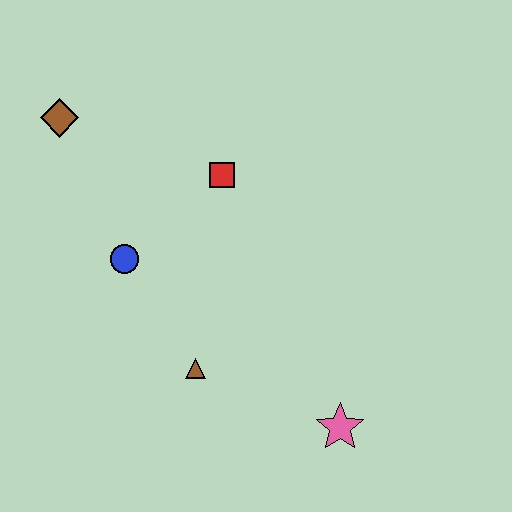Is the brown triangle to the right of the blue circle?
Yes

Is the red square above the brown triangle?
Yes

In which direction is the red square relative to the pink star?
The red square is above the pink star.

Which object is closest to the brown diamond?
The blue circle is closest to the brown diamond.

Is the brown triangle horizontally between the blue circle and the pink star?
Yes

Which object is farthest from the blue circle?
The pink star is farthest from the blue circle.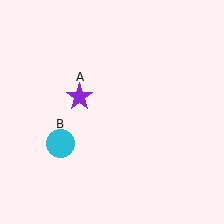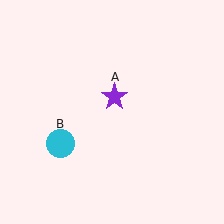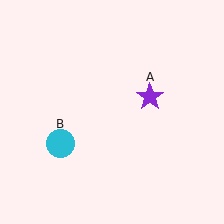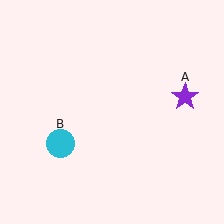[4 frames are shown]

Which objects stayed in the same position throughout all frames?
Cyan circle (object B) remained stationary.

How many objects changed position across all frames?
1 object changed position: purple star (object A).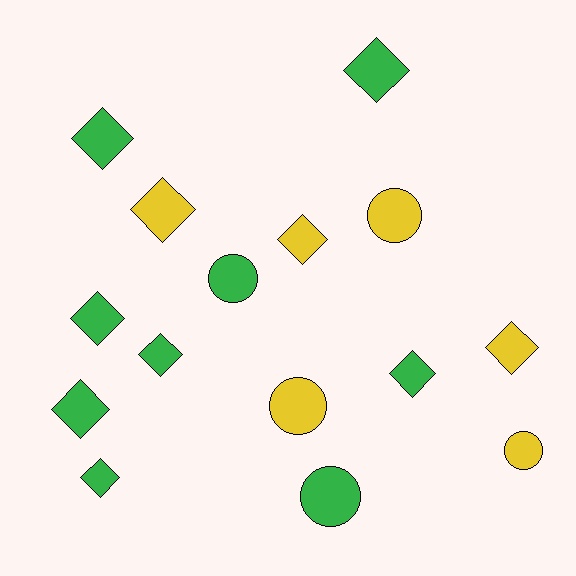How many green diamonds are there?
There are 7 green diamonds.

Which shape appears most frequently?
Diamond, with 10 objects.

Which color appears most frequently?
Green, with 9 objects.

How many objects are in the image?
There are 15 objects.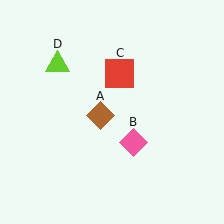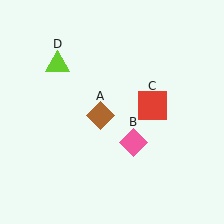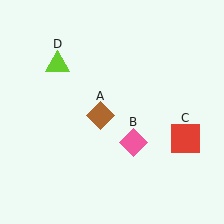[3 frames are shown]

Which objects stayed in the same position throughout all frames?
Brown diamond (object A) and pink diamond (object B) and lime triangle (object D) remained stationary.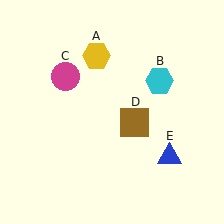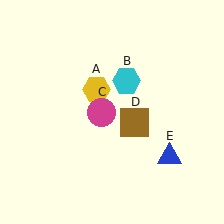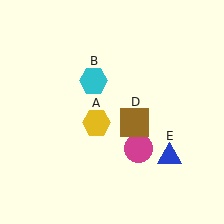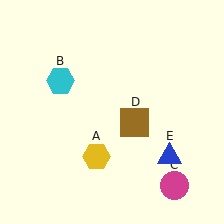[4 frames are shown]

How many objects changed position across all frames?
3 objects changed position: yellow hexagon (object A), cyan hexagon (object B), magenta circle (object C).